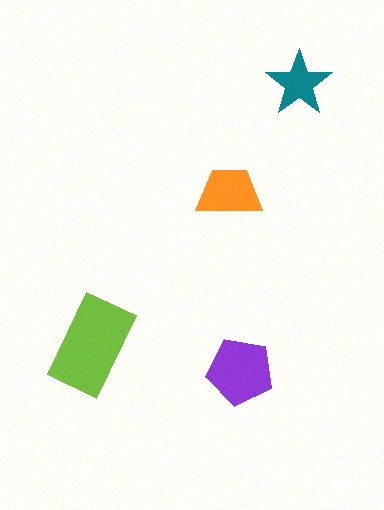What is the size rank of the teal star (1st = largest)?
4th.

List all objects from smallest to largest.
The teal star, the orange trapezoid, the purple pentagon, the lime rectangle.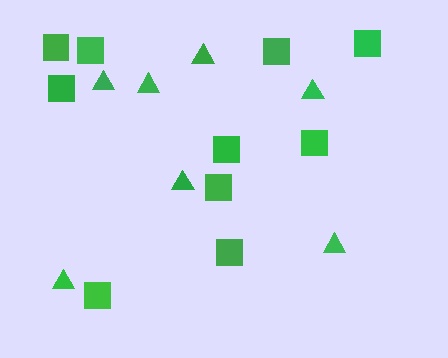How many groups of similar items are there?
There are 2 groups: one group of triangles (7) and one group of squares (10).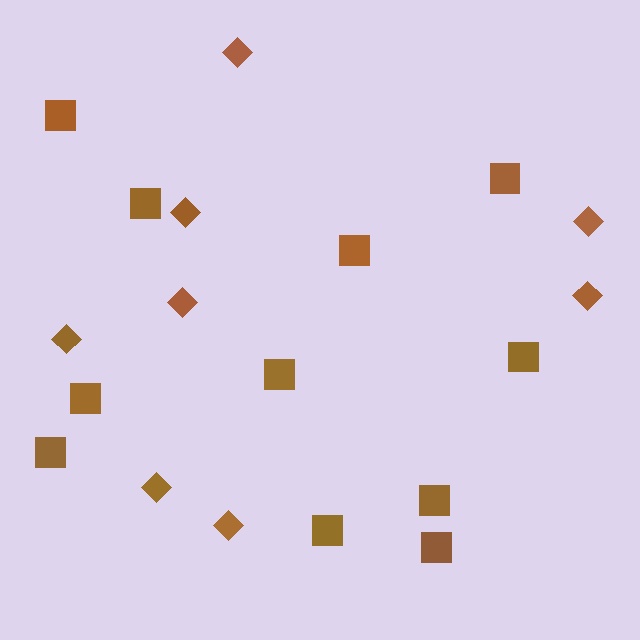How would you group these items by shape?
There are 2 groups: one group of diamonds (8) and one group of squares (11).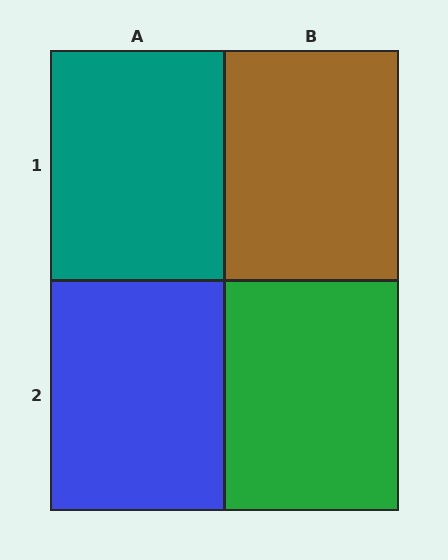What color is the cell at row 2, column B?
Green.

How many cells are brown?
1 cell is brown.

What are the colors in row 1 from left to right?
Teal, brown.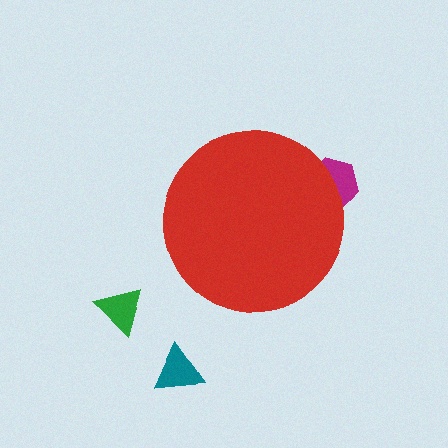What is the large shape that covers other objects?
A red circle.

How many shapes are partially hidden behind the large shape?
1 shape is partially hidden.